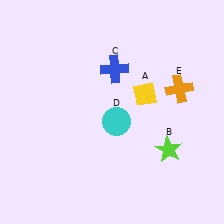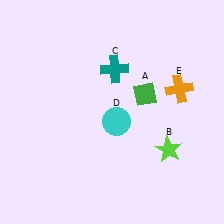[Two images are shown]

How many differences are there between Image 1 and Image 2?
There are 2 differences between the two images.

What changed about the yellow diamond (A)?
In Image 1, A is yellow. In Image 2, it changed to green.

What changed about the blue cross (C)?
In Image 1, C is blue. In Image 2, it changed to teal.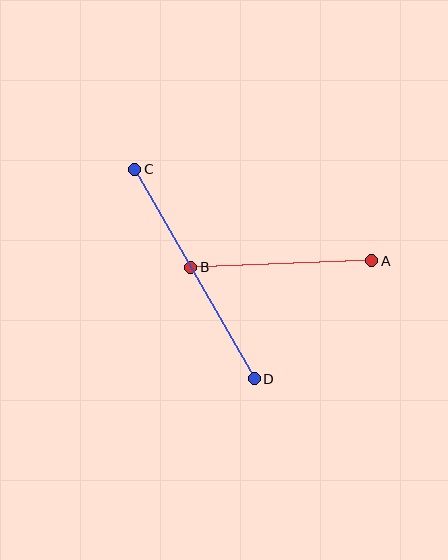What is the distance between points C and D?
The distance is approximately 241 pixels.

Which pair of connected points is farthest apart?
Points C and D are farthest apart.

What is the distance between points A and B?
The distance is approximately 181 pixels.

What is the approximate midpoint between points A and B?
The midpoint is at approximately (281, 264) pixels.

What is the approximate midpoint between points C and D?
The midpoint is at approximately (195, 274) pixels.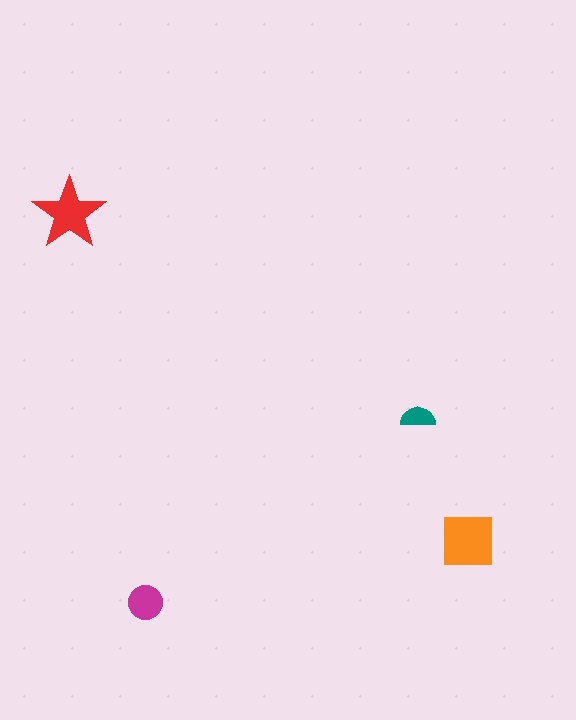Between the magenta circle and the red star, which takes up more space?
The red star.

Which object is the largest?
The orange square.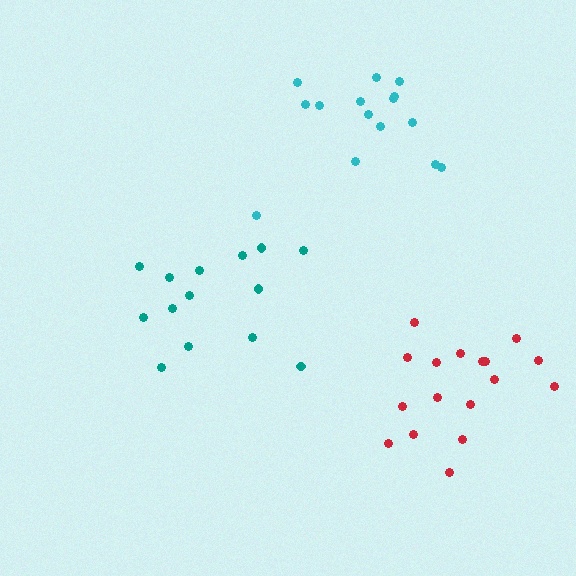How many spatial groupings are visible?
There are 3 spatial groupings.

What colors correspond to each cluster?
The clusters are colored: red, cyan, teal.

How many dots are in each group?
Group 1: 17 dots, Group 2: 15 dots, Group 3: 14 dots (46 total).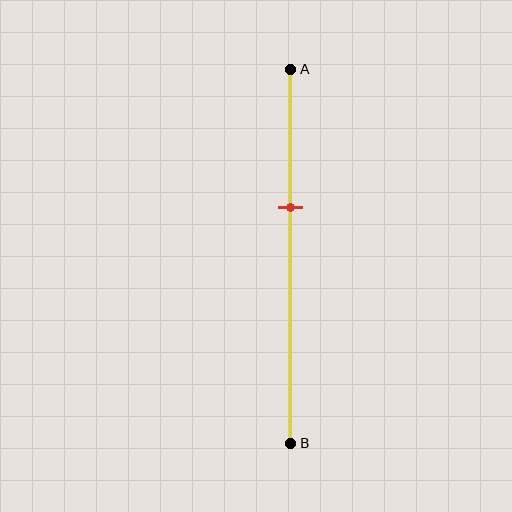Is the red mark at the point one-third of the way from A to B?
No, the mark is at about 35% from A, not at the 33% one-third point.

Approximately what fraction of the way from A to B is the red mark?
The red mark is approximately 35% of the way from A to B.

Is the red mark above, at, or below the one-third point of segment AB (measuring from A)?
The red mark is below the one-third point of segment AB.